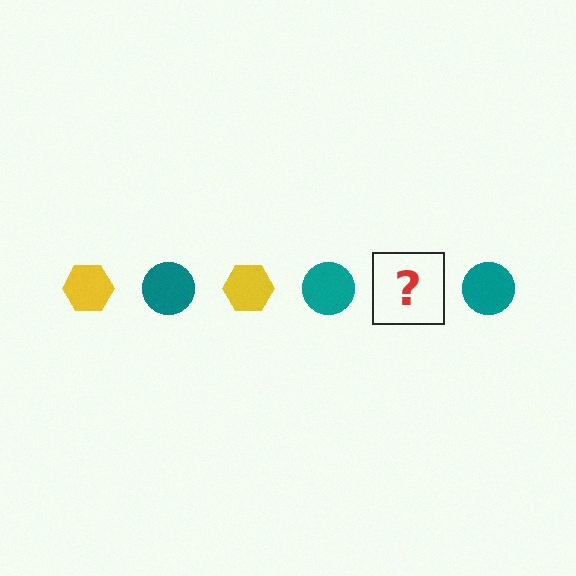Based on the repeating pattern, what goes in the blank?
The blank should be a yellow hexagon.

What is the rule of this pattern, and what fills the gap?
The rule is that the pattern alternates between yellow hexagon and teal circle. The gap should be filled with a yellow hexagon.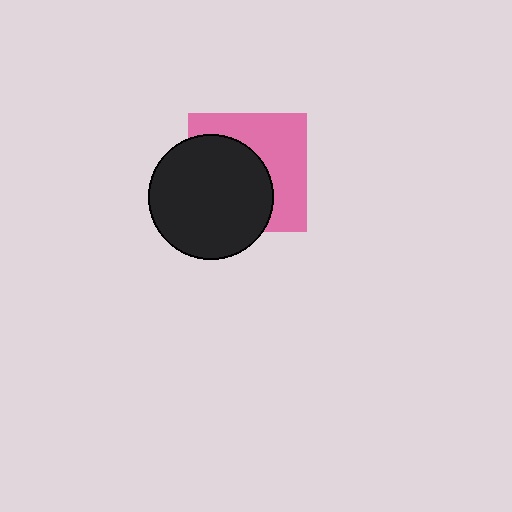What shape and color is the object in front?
The object in front is a black circle.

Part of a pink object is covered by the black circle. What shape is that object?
It is a square.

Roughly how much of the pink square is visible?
About half of it is visible (roughly 48%).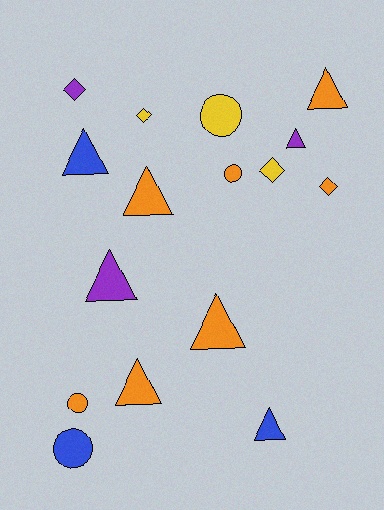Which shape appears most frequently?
Triangle, with 8 objects.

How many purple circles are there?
There are no purple circles.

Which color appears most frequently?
Orange, with 7 objects.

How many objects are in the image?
There are 16 objects.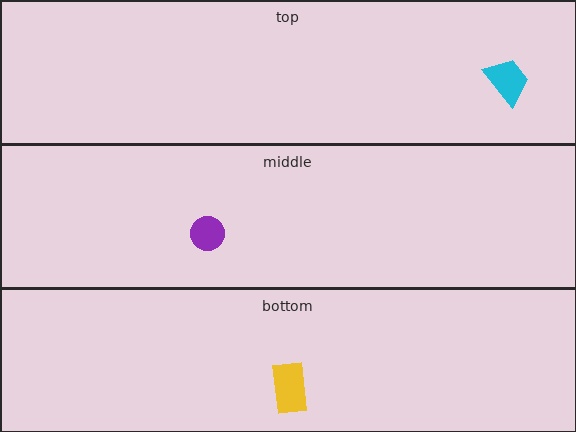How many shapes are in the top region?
1.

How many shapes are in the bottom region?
1.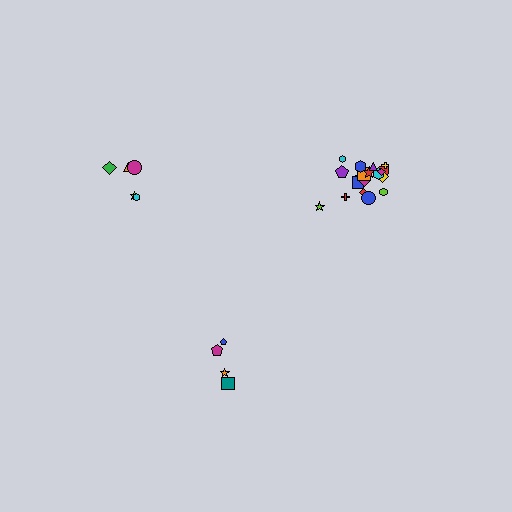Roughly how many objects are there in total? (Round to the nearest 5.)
Roughly 30 objects in total.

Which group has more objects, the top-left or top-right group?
The top-right group.